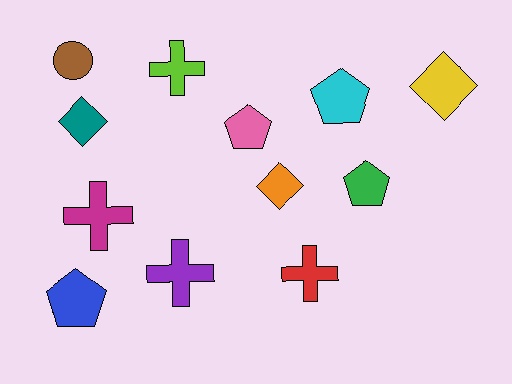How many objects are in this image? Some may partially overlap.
There are 12 objects.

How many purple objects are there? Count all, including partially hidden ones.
There is 1 purple object.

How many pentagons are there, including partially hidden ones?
There are 4 pentagons.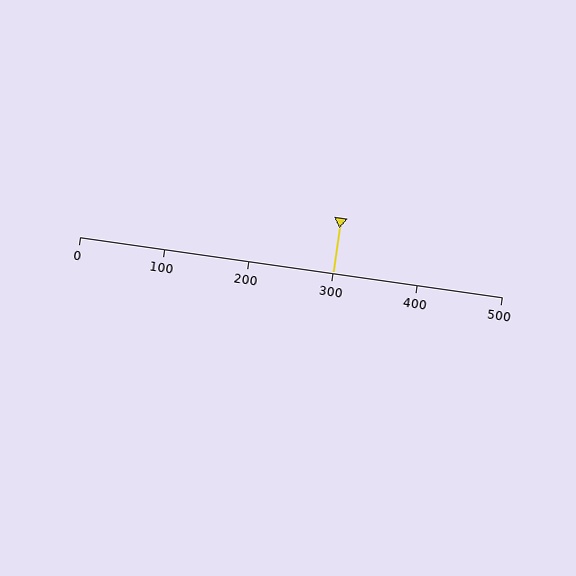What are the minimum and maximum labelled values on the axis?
The axis runs from 0 to 500.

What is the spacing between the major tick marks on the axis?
The major ticks are spaced 100 apart.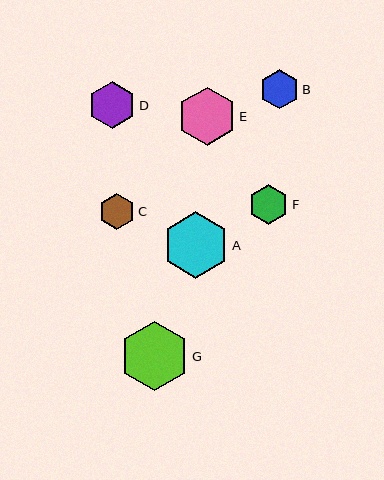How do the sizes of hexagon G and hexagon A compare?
Hexagon G and hexagon A are approximately the same size.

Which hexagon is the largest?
Hexagon G is the largest with a size of approximately 69 pixels.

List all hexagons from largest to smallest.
From largest to smallest: G, A, E, D, F, B, C.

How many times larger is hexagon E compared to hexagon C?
Hexagon E is approximately 1.6 times the size of hexagon C.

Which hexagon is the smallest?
Hexagon C is the smallest with a size of approximately 37 pixels.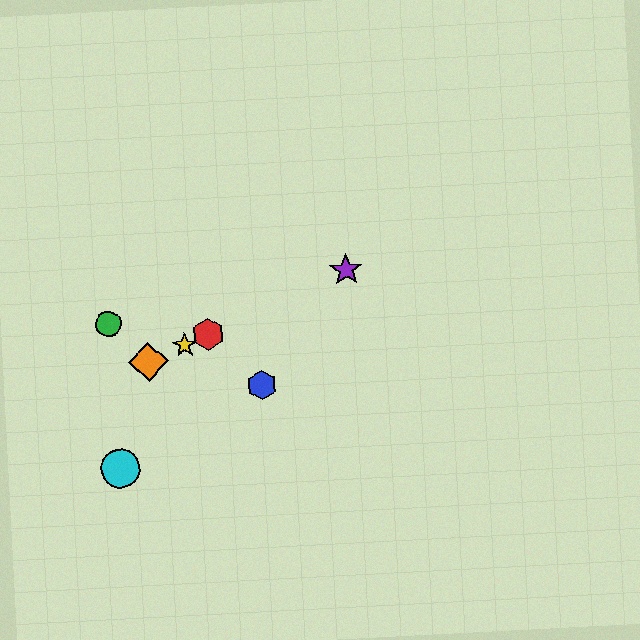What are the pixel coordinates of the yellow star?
The yellow star is at (185, 345).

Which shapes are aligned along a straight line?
The red hexagon, the yellow star, the purple star, the orange diamond are aligned along a straight line.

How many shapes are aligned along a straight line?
4 shapes (the red hexagon, the yellow star, the purple star, the orange diamond) are aligned along a straight line.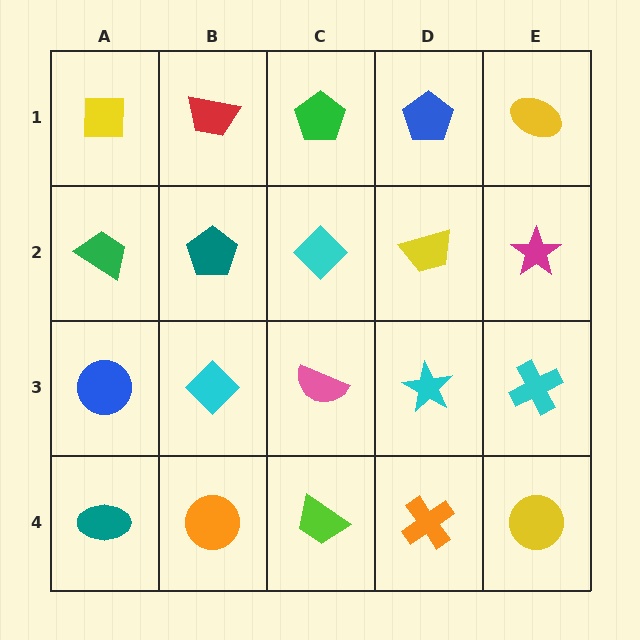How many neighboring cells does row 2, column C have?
4.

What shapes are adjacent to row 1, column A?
A green trapezoid (row 2, column A), a red trapezoid (row 1, column B).